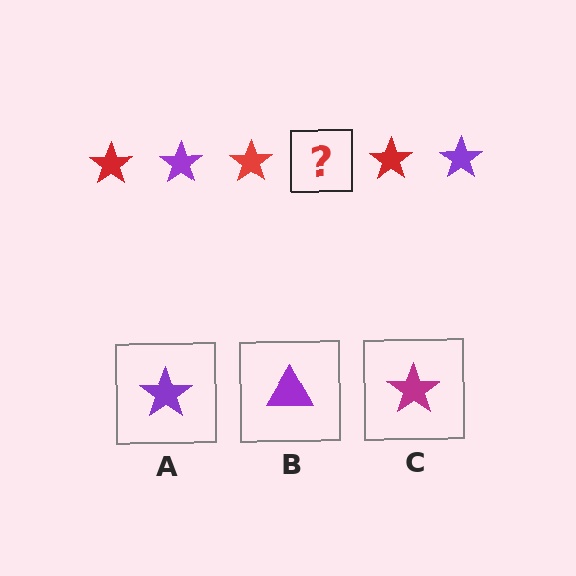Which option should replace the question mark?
Option A.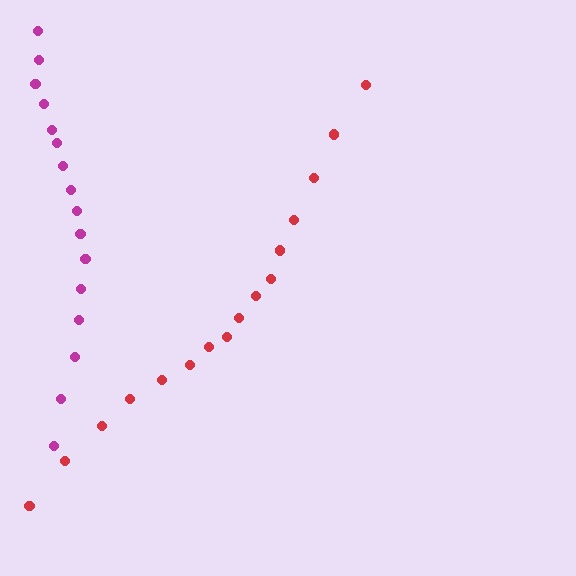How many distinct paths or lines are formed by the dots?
There are 2 distinct paths.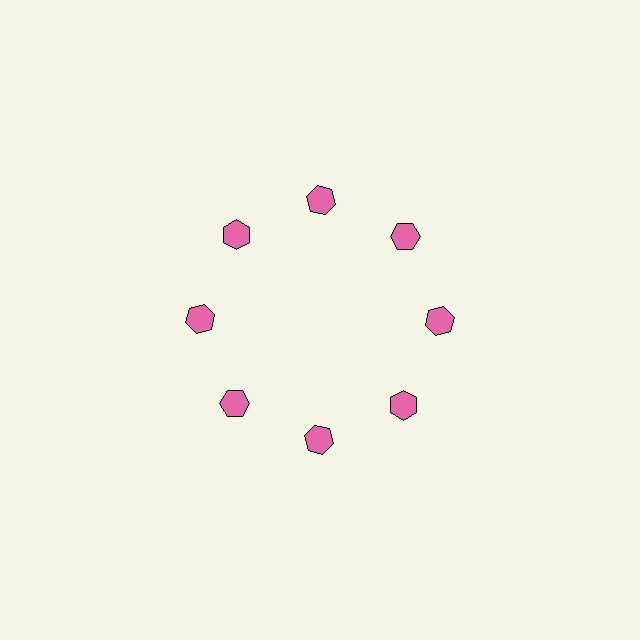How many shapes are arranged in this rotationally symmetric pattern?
There are 8 shapes, arranged in 8 groups of 1.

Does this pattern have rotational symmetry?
Yes, this pattern has 8-fold rotational symmetry. It looks the same after rotating 45 degrees around the center.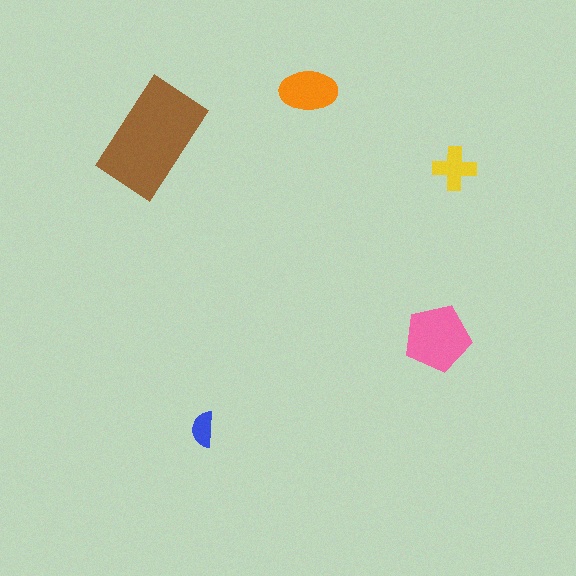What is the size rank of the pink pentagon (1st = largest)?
2nd.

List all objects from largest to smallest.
The brown rectangle, the pink pentagon, the orange ellipse, the yellow cross, the blue semicircle.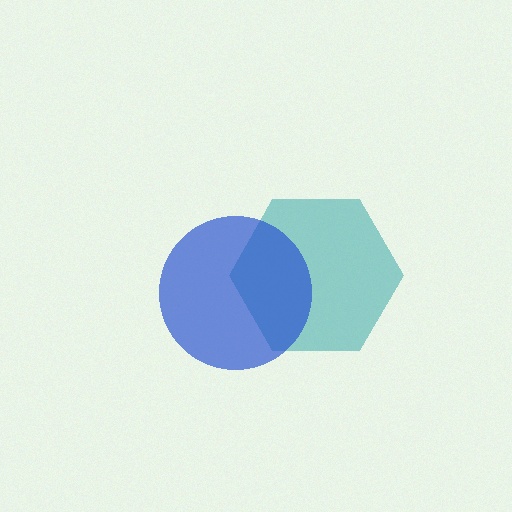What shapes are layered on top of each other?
The layered shapes are: a teal hexagon, a blue circle.